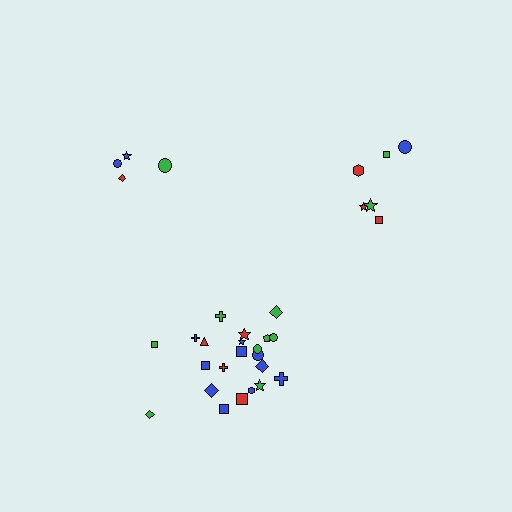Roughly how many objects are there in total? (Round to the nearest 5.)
Roughly 30 objects in total.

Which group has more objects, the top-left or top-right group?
The top-right group.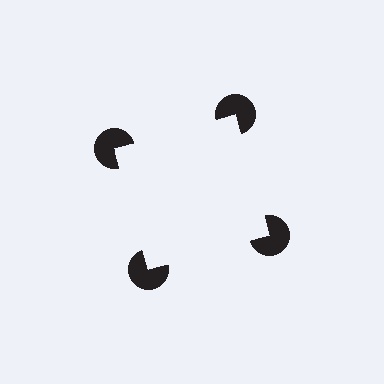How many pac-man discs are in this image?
There are 4 — one at each vertex of the illusory square.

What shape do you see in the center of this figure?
An illusory square — its edges are inferred from the aligned wedge cuts in the pac-man discs, not physically drawn.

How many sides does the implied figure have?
4 sides.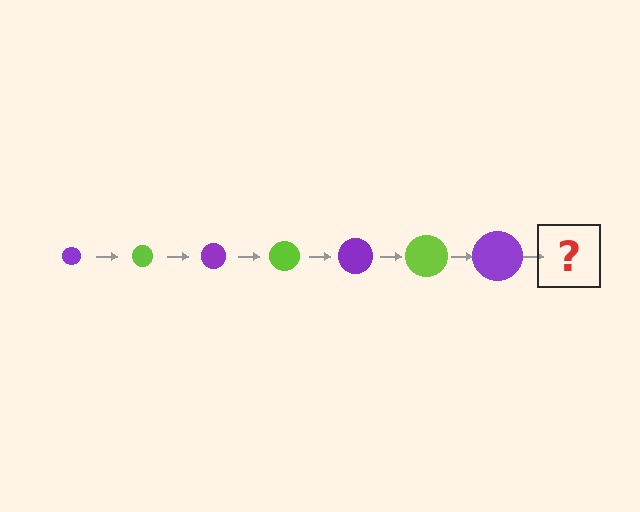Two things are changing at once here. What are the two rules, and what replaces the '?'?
The two rules are that the circle grows larger each step and the color cycles through purple and lime. The '?' should be a lime circle, larger than the previous one.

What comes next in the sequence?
The next element should be a lime circle, larger than the previous one.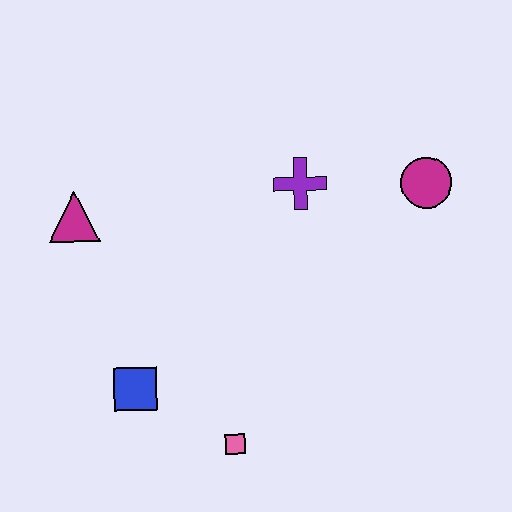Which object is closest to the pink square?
The blue square is closest to the pink square.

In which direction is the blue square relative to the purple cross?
The blue square is below the purple cross.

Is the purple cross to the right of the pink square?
Yes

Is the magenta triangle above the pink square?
Yes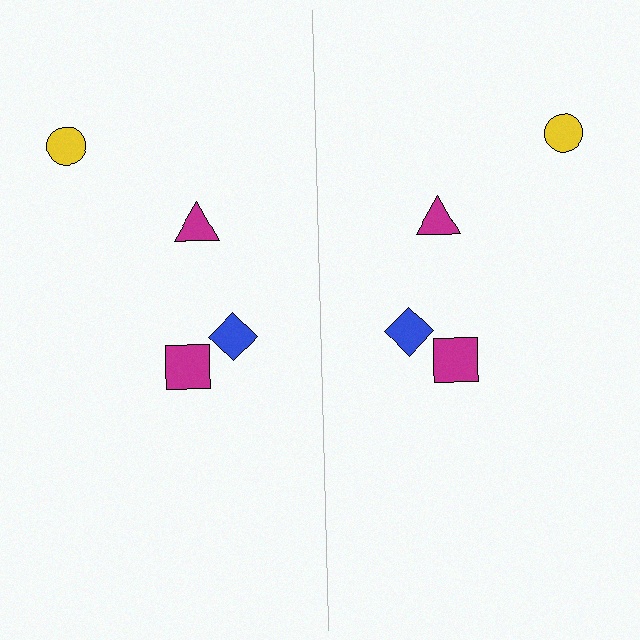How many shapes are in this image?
There are 8 shapes in this image.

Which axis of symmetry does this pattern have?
The pattern has a vertical axis of symmetry running through the center of the image.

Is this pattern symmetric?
Yes, this pattern has bilateral (reflection) symmetry.